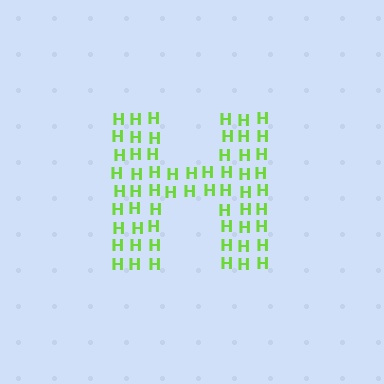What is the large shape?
The large shape is the letter H.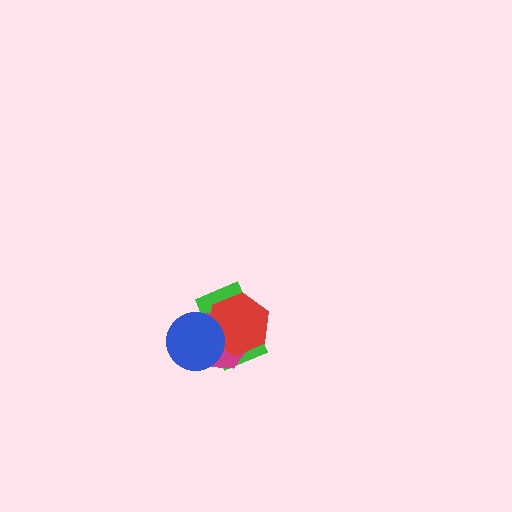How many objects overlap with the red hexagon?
3 objects overlap with the red hexagon.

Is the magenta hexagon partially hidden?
Yes, it is partially covered by another shape.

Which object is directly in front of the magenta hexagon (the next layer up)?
The red hexagon is directly in front of the magenta hexagon.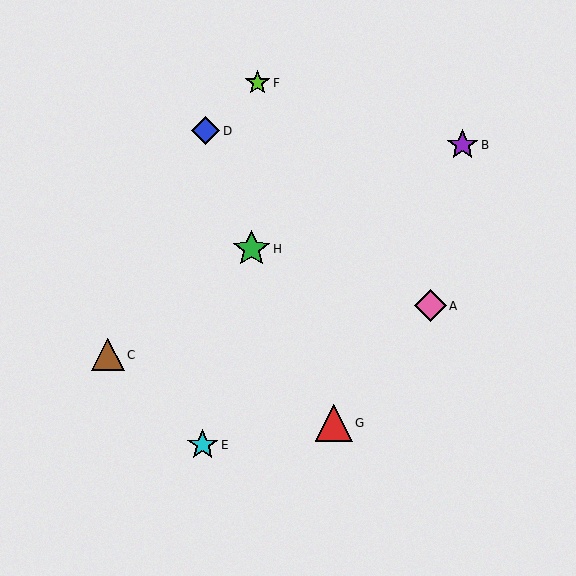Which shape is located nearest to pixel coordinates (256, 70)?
The lime star (labeled F) at (258, 83) is nearest to that location.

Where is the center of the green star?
The center of the green star is at (252, 249).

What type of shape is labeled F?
Shape F is a lime star.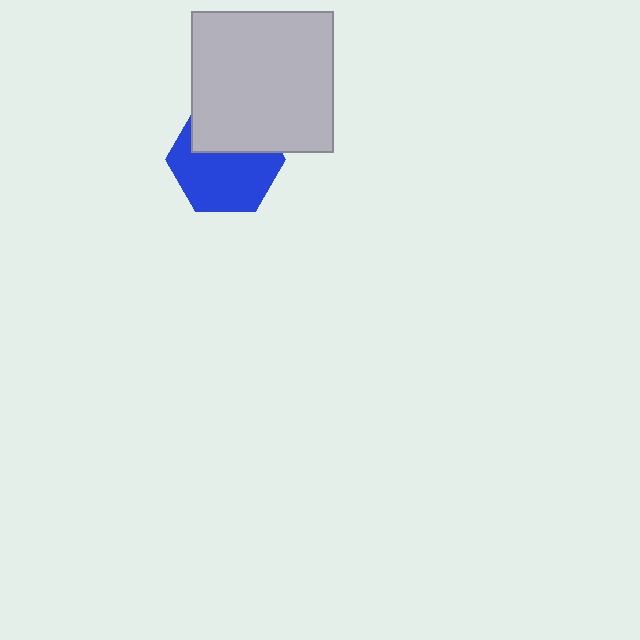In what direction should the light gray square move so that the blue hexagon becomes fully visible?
The light gray square should move up. That is the shortest direction to clear the overlap and leave the blue hexagon fully visible.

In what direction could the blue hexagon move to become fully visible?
The blue hexagon could move down. That would shift it out from behind the light gray square entirely.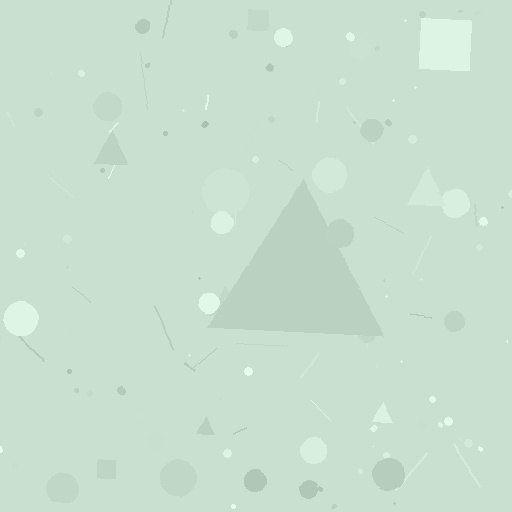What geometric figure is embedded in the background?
A triangle is embedded in the background.